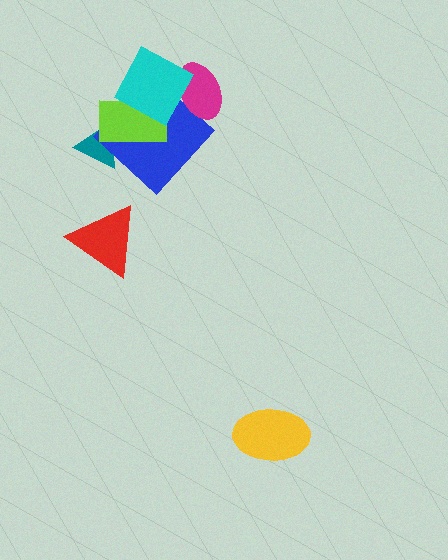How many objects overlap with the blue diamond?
4 objects overlap with the blue diamond.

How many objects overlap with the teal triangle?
2 objects overlap with the teal triangle.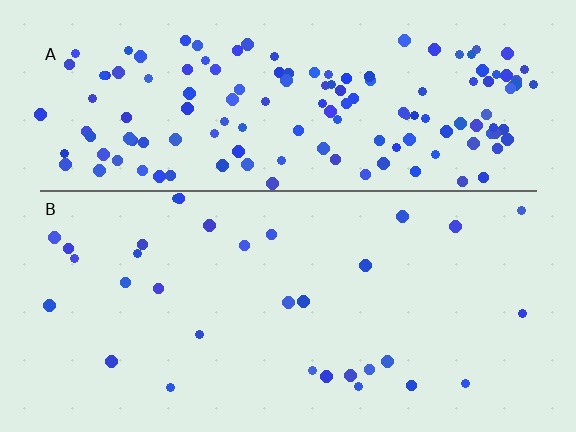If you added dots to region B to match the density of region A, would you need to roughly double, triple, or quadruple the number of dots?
Approximately quadruple.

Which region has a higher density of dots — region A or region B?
A (the top).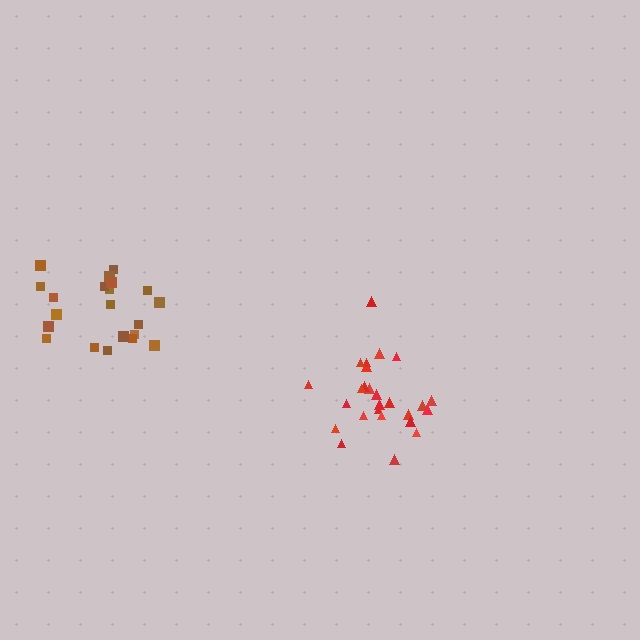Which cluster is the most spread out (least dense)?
Brown.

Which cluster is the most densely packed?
Red.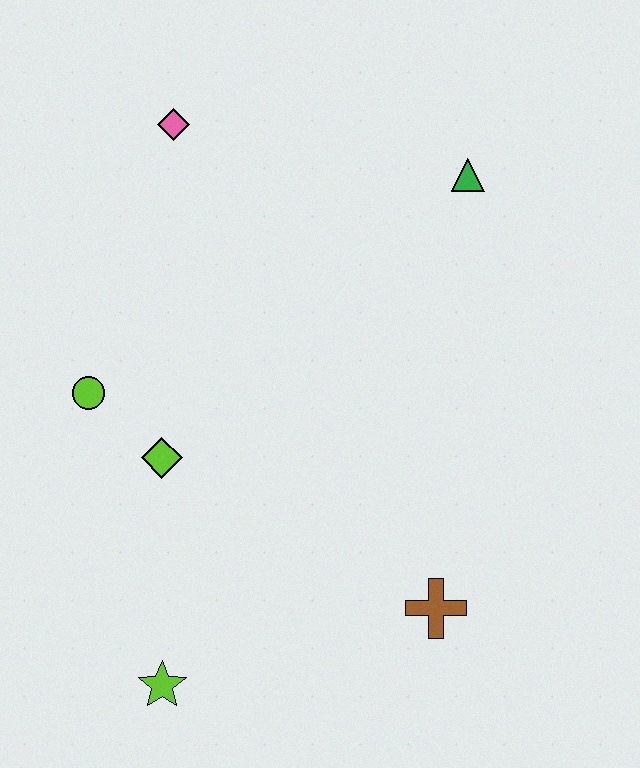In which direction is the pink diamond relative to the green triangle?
The pink diamond is to the left of the green triangle.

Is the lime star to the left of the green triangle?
Yes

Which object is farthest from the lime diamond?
The green triangle is farthest from the lime diamond.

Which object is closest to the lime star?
The lime diamond is closest to the lime star.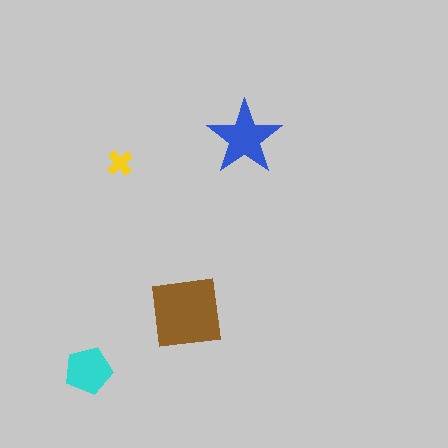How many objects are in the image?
There are 4 objects in the image.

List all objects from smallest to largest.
The yellow cross, the cyan pentagon, the blue star, the brown square.